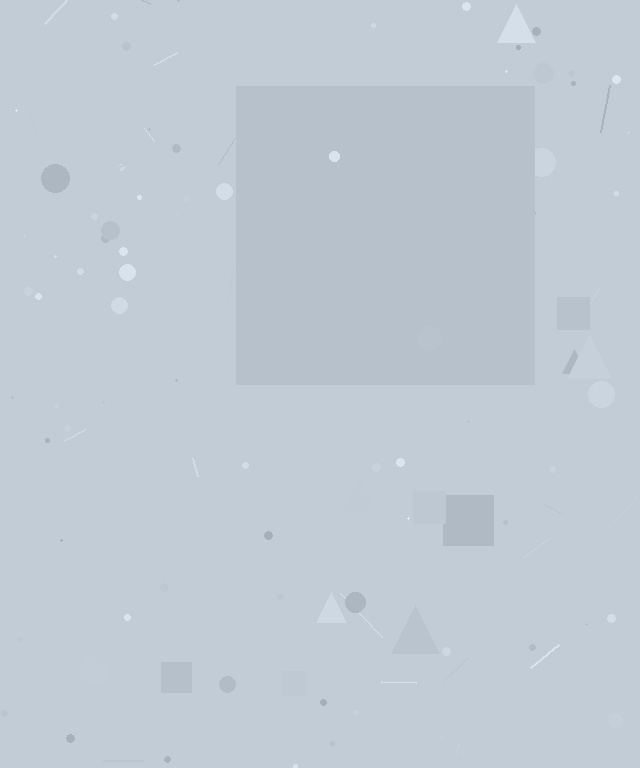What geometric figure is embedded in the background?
A square is embedded in the background.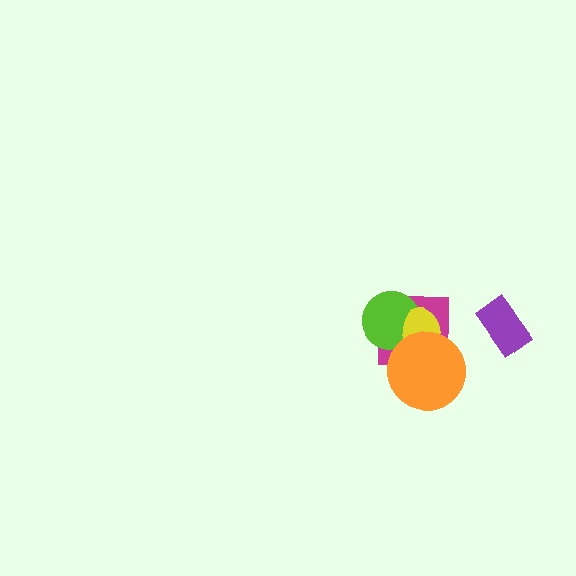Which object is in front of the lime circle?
The yellow ellipse is in front of the lime circle.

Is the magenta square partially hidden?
Yes, it is partially covered by another shape.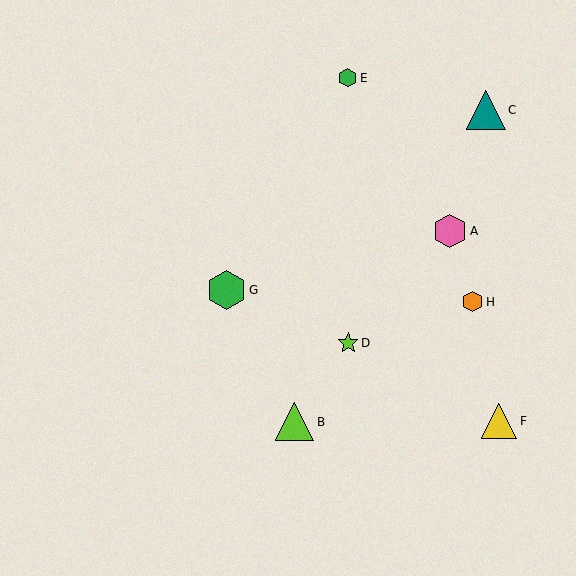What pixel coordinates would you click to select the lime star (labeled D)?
Click at (348, 343) to select the lime star D.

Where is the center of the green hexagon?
The center of the green hexagon is at (227, 290).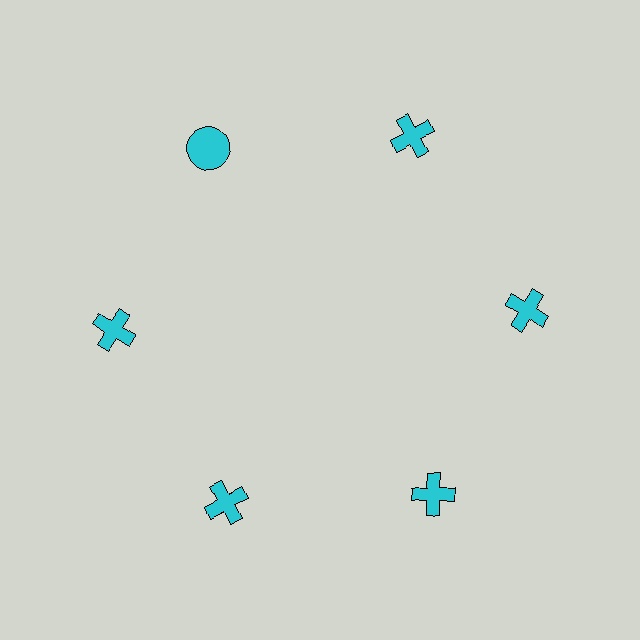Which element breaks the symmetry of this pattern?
The cyan circle at roughly the 11 o'clock position breaks the symmetry. All other shapes are cyan crosses.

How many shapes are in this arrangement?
There are 6 shapes arranged in a ring pattern.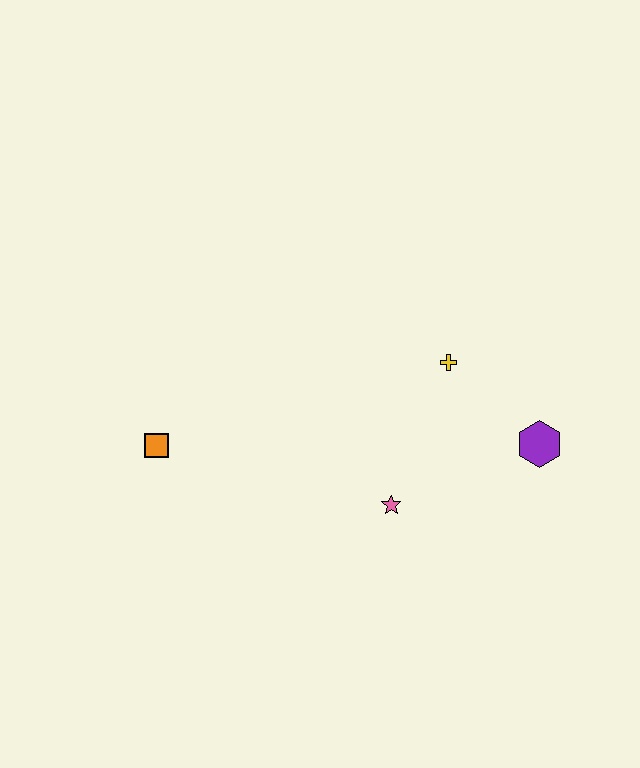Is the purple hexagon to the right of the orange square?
Yes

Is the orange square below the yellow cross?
Yes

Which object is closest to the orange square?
The pink star is closest to the orange square.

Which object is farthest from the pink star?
The orange square is farthest from the pink star.